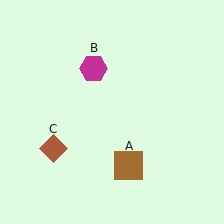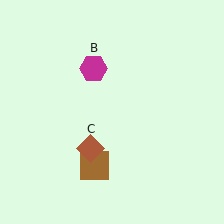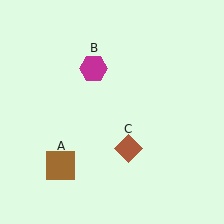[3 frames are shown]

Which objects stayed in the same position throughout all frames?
Magenta hexagon (object B) remained stationary.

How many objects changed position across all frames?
2 objects changed position: brown square (object A), brown diamond (object C).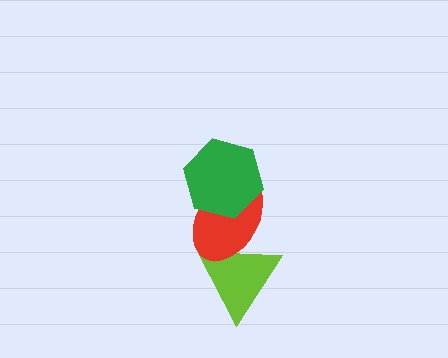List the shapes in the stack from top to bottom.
From top to bottom: the green hexagon, the red ellipse, the lime triangle.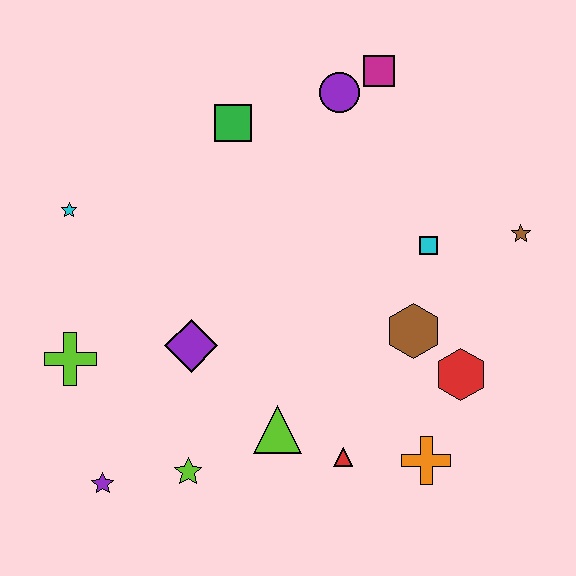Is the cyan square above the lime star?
Yes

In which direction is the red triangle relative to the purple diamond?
The red triangle is to the right of the purple diamond.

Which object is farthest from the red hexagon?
The cyan star is farthest from the red hexagon.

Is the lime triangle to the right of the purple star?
Yes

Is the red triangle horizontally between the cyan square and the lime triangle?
Yes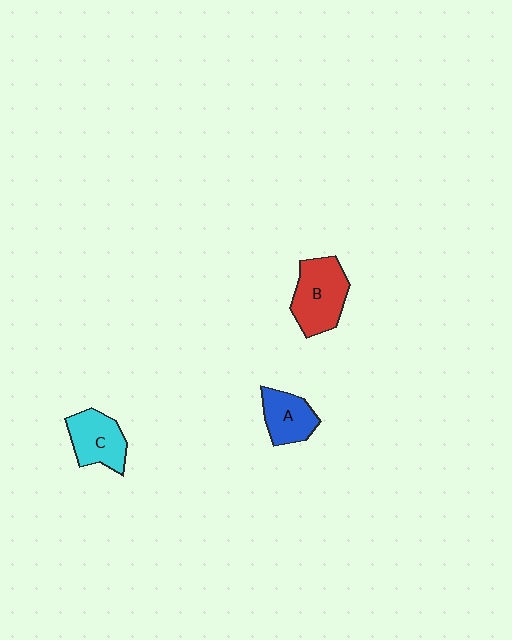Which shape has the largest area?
Shape B (red).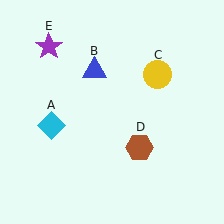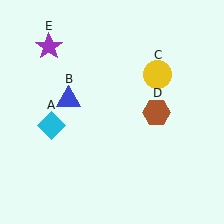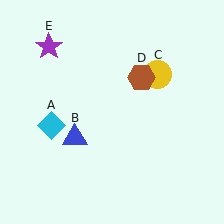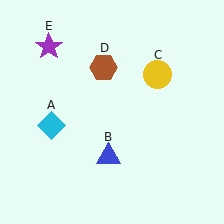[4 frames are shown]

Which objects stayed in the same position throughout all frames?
Cyan diamond (object A) and yellow circle (object C) and purple star (object E) remained stationary.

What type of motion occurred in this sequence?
The blue triangle (object B), brown hexagon (object D) rotated counterclockwise around the center of the scene.